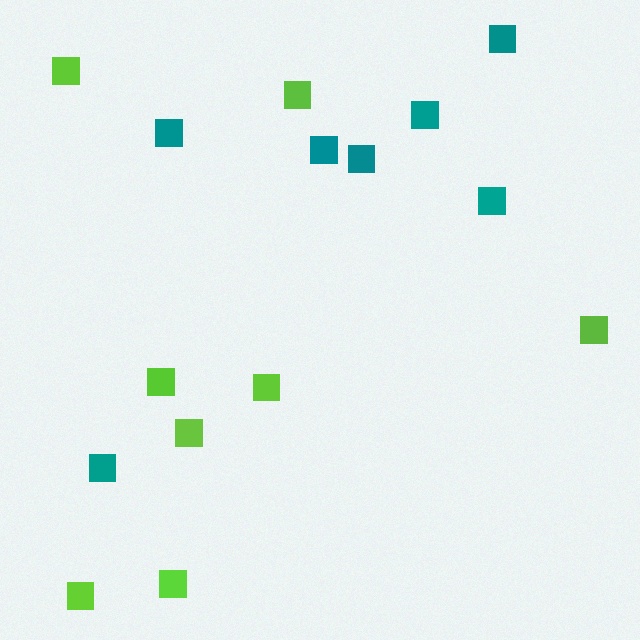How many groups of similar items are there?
There are 2 groups: one group of teal squares (7) and one group of lime squares (8).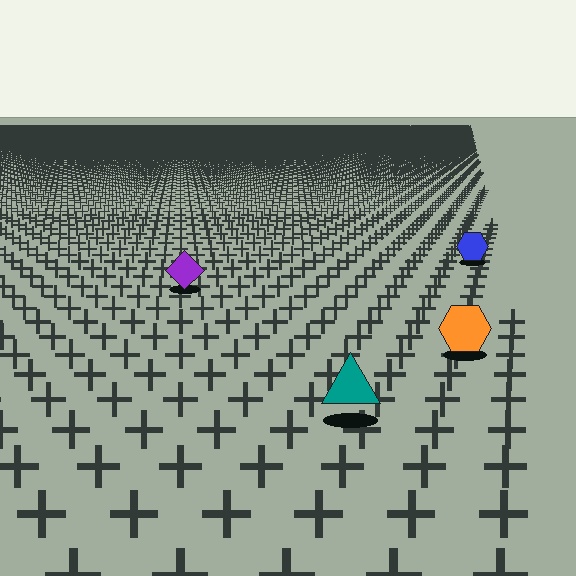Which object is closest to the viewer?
The teal triangle is closest. The texture marks near it are larger and more spread out.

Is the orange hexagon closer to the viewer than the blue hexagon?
Yes. The orange hexagon is closer — you can tell from the texture gradient: the ground texture is coarser near it.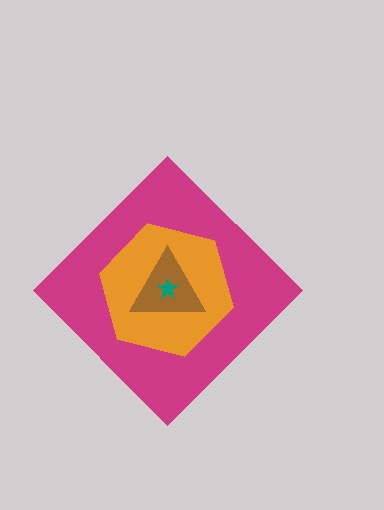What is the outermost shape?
The magenta diamond.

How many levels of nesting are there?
4.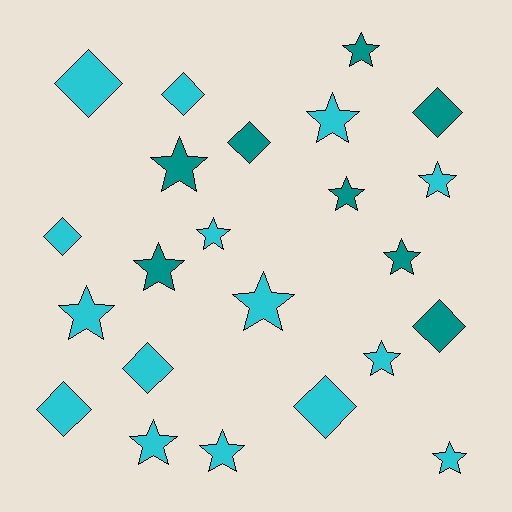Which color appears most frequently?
Cyan, with 15 objects.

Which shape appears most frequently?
Star, with 14 objects.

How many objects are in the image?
There are 23 objects.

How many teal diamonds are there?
There are 3 teal diamonds.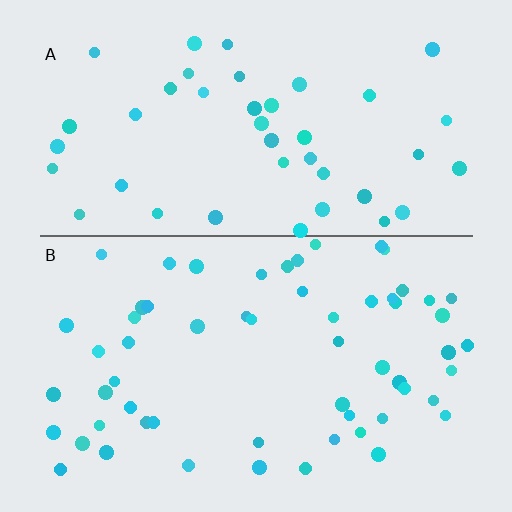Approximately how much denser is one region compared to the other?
Approximately 1.4× — region B over region A.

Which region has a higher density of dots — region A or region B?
B (the bottom).